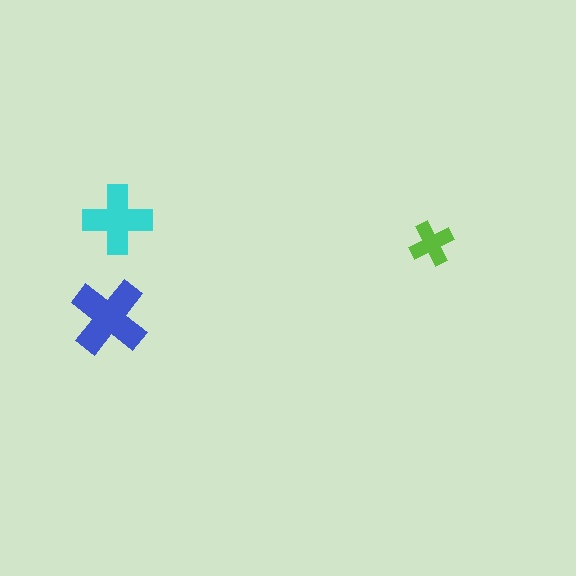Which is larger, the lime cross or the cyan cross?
The cyan one.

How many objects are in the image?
There are 3 objects in the image.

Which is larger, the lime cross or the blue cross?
The blue one.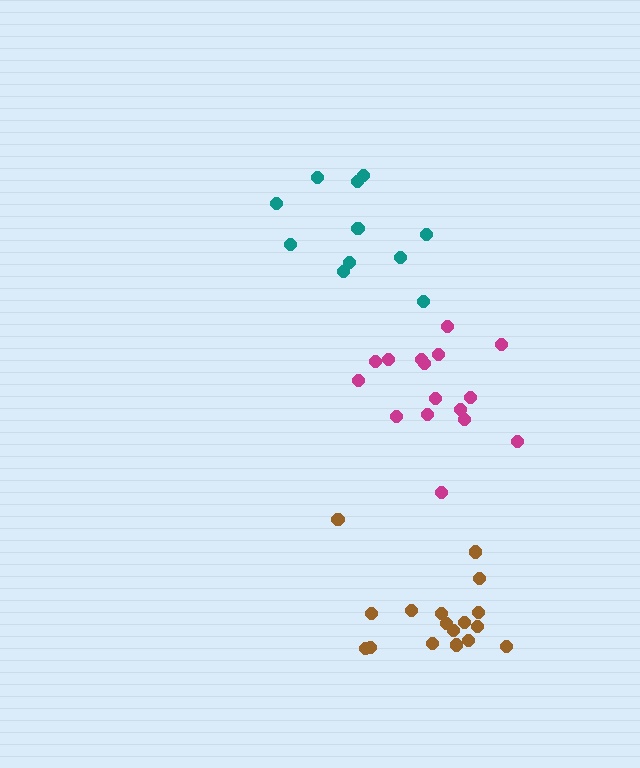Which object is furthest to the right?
The magenta cluster is rightmost.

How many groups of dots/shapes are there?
There are 3 groups.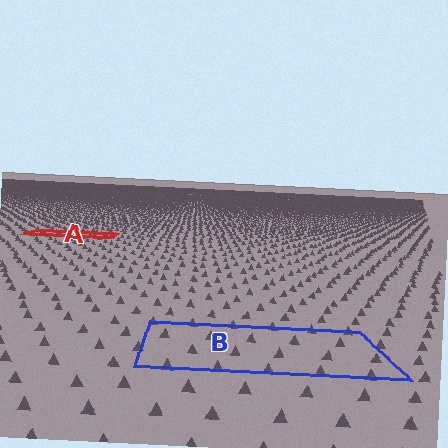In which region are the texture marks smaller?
The texture marks are smaller in region A, because it is farther away.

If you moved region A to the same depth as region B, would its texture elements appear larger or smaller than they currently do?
They would appear larger. At a closer depth, the same texture elements are projected at a bigger on-screen size.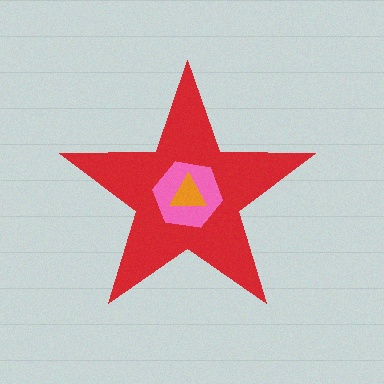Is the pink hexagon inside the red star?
Yes.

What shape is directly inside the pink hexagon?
The orange triangle.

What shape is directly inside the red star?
The pink hexagon.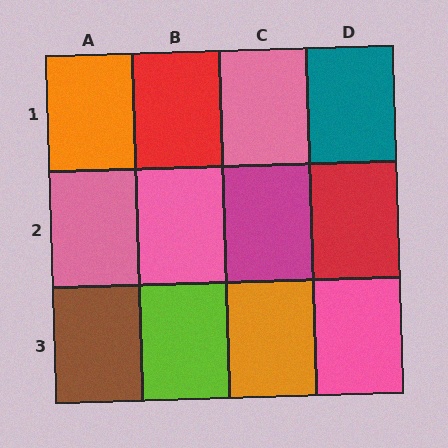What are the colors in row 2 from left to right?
Pink, pink, magenta, red.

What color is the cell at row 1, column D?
Teal.